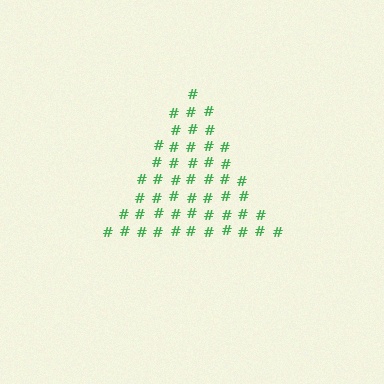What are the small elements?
The small elements are hash symbols.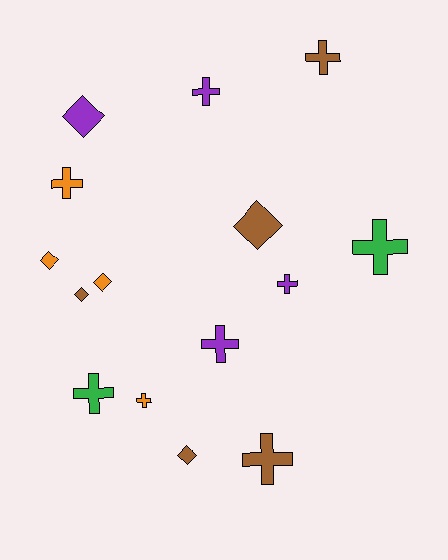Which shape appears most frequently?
Cross, with 9 objects.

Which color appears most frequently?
Brown, with 5 objects.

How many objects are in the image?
There are 15 objects.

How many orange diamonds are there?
There are 2 orange diamonds.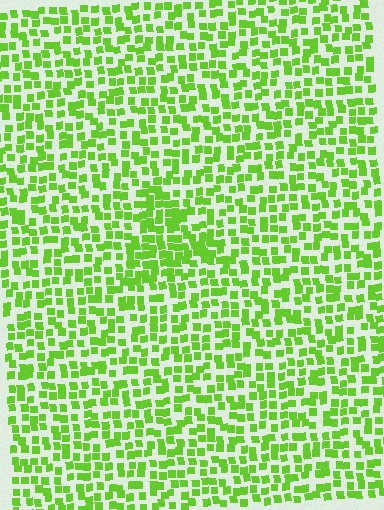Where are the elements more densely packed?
The elements are more densely packed inside the triangle boundary.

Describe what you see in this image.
The image contains small lime elements arranged at two different densities. A triangle-shaped region is visible where the elements are more densely packed than the surrounding area.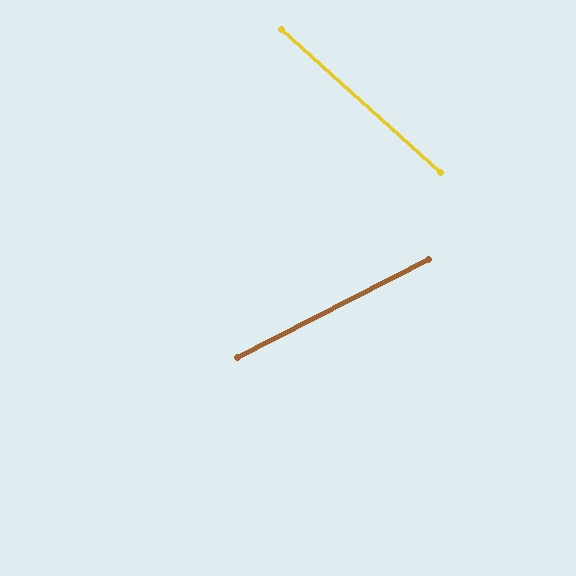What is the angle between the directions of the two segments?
Approximately 69 degrees.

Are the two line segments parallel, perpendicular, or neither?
Neither parallel nor perpendicular — they differ by about 69°.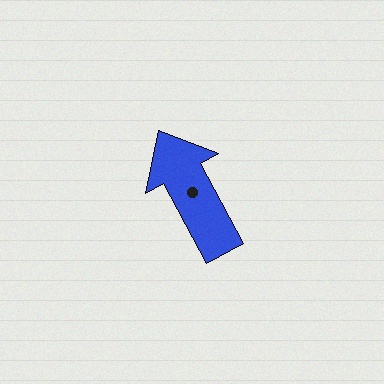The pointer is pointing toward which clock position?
Roughly 11 o'clock.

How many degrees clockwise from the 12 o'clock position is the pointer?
Approximately 332 degrees.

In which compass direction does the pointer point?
Northwest.